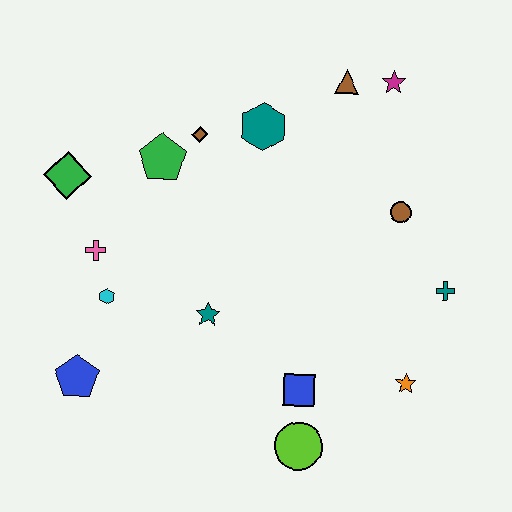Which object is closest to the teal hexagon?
The brown diamond is closest to the teal hexagon.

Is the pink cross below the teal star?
No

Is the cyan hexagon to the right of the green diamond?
Yes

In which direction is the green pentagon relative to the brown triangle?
The green pentagon is to the left of the brown triangle.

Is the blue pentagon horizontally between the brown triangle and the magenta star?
No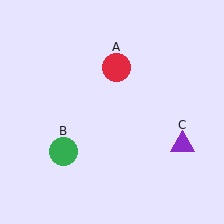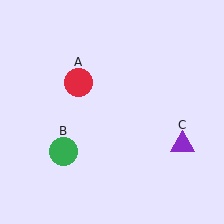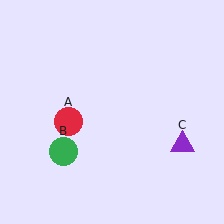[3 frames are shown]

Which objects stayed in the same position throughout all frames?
Green circle (object B) and purple triangle (object C) remained stationary.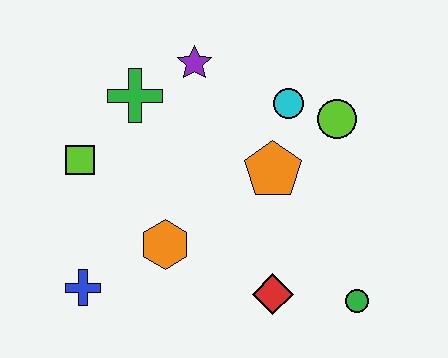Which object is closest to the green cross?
The purple star is closest to the green cross.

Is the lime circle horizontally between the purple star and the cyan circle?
No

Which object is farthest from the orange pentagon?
The blue cross is farthest from the orange pentagon.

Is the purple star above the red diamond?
Yes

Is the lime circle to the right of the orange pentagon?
Yes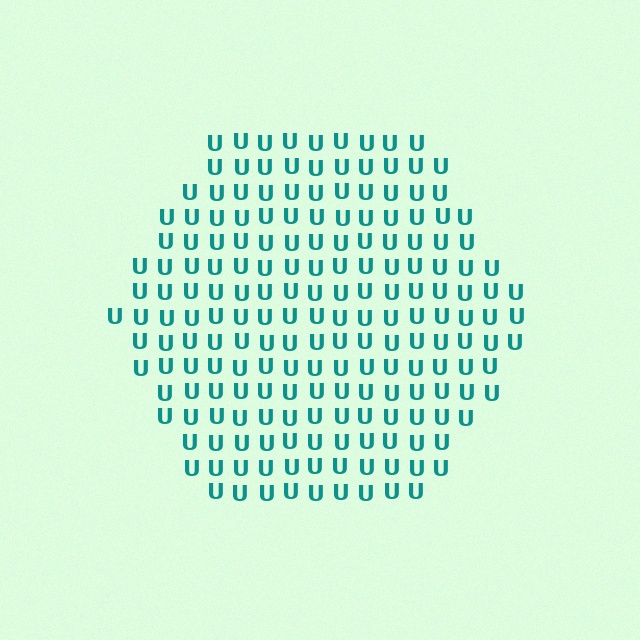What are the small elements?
The small elements are letter U's.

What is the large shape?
The large shape is a hexagon.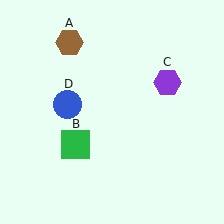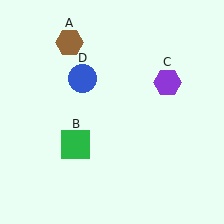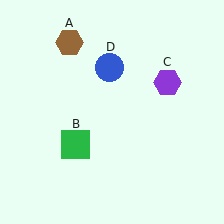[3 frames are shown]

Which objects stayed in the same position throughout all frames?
Brown hexagon (object A) and green square (object B) and purple hexagon (object C) remained stationary.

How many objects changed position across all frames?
1 object changed position: blue circle (object D).